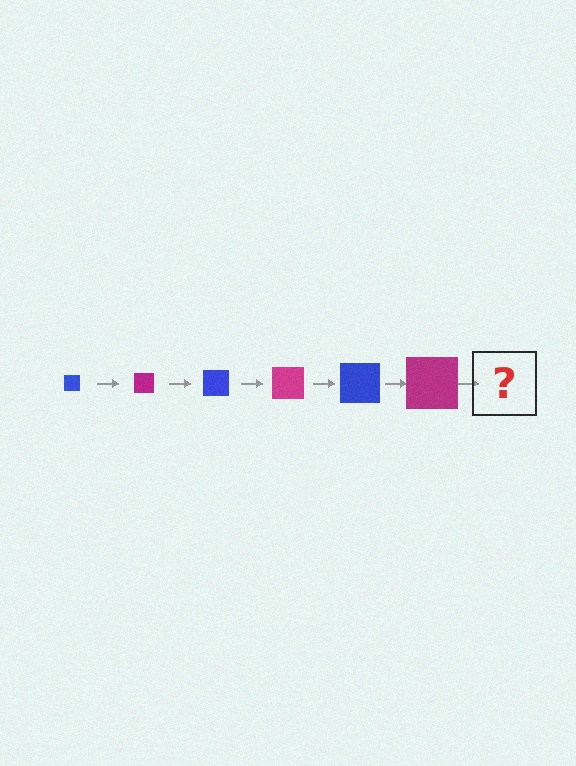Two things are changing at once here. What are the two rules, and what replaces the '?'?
The two rules are that the square grows larger each step and the color cycles through blue and magenta. The '?' should be a blue square, larger than the previous one.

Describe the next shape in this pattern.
It should be a blue square, larger than the previous one.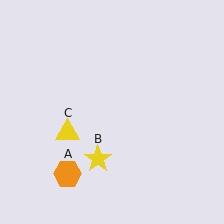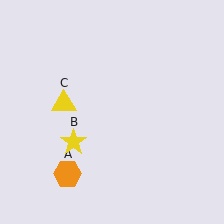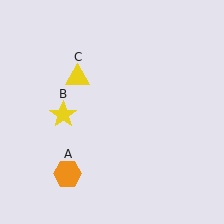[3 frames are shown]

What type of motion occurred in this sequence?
The yellow star (object B), yellow triangle (object C) rotated clockwise around the center of the scene.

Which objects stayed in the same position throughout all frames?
Orange hexagon (object A) remained stationary.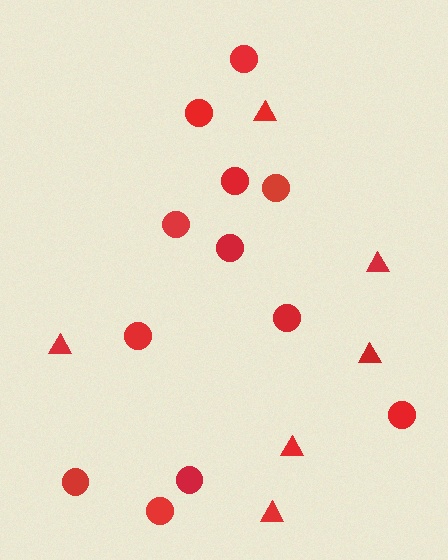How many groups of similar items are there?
There are 2 groups: one group of circles (12) and one group of triangles (6).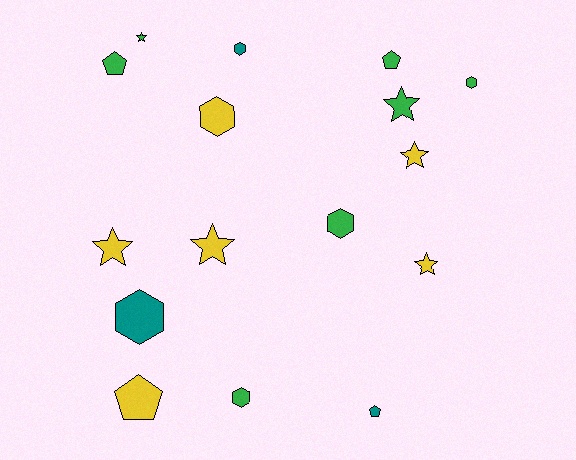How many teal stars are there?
There are no teal stars.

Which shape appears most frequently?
Hexagon, with 6 objects.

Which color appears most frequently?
Green, with 7 objects.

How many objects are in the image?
There are 16 objects.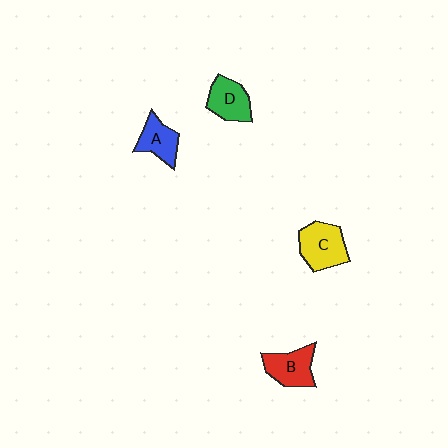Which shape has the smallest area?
Shape A (blue).